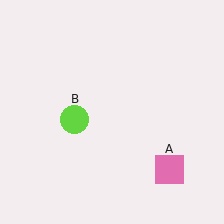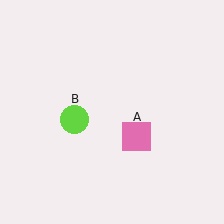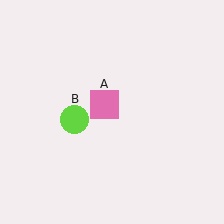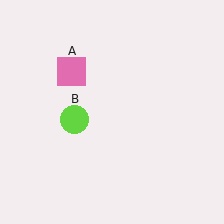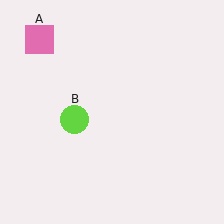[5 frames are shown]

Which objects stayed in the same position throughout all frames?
Lime circle (object B) remained stationary.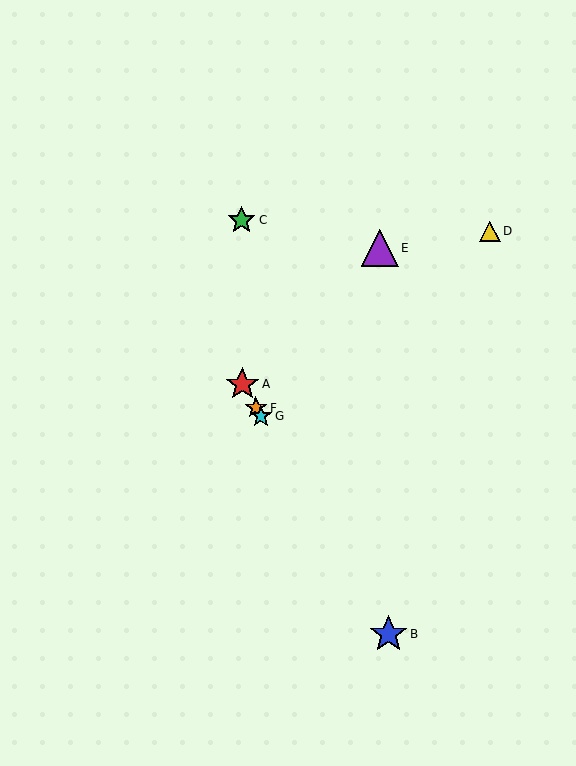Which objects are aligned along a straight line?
Objects A, B, F, G are aligned along a straight line.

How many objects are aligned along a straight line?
4 objects (A, B, F, G) are aligned along a straight line.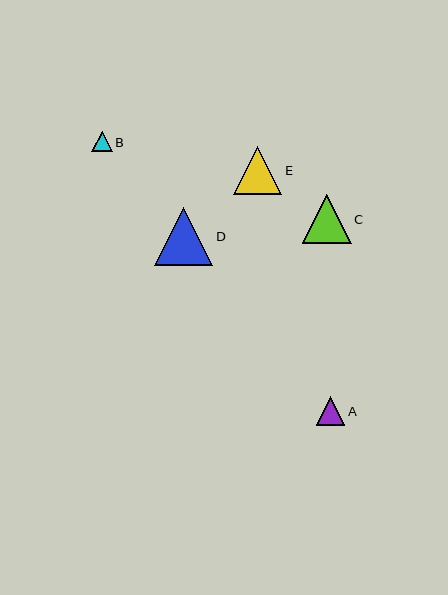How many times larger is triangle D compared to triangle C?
Triangle D is approximately 1.2 times the size of triangle C.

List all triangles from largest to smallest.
From largest to smallest: D, C, E, A, B.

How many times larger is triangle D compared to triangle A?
Triangle D is approximately 2.1 times the size of triangle A.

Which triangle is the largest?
Triangle D is the largest with a size of approximately 58 pixels.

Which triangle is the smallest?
Triangle B is the smallest with a size of approximately 21 pixels.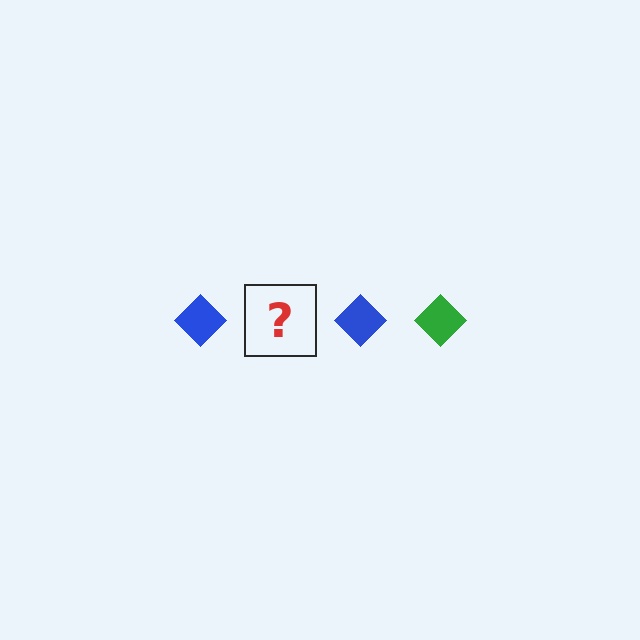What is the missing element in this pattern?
The missing element is a green diamond.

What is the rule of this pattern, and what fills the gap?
The rule is that the pattern cycles through blue, green diamonds. The gap should be filled with a green diamond.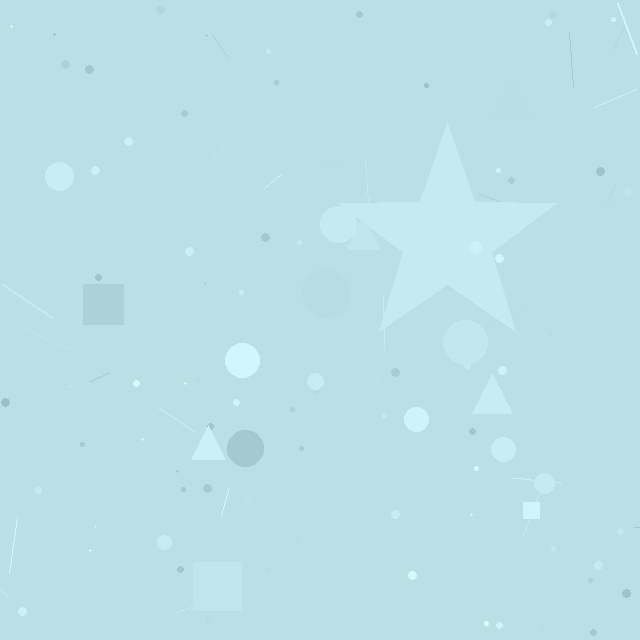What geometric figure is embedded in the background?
A star is embedded in the background.